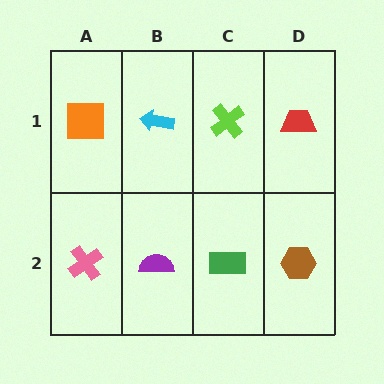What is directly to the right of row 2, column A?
A purple semicircle.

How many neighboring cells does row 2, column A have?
2.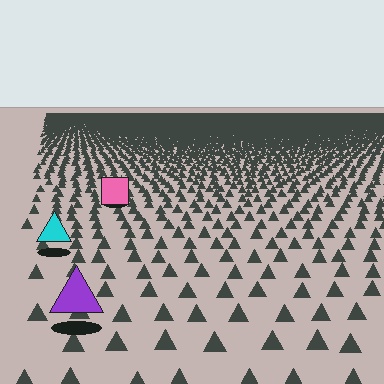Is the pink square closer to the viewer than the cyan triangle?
No. The cyan triangle is closer — you can tell from the texture gradient: the ground texture is coarser near it.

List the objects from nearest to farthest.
From nearest to farthest: the purple triangle, the cyan triangle, the pink square.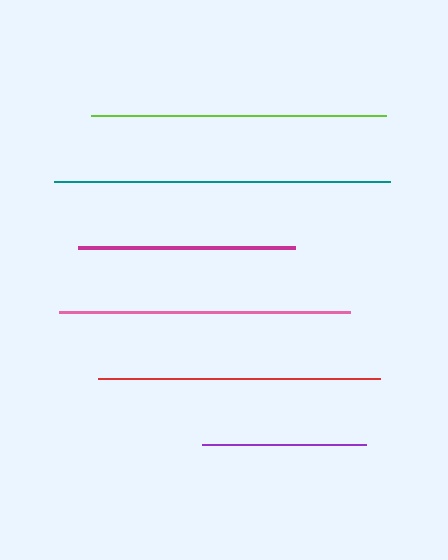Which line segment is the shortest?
The purple line is the shortest at approximately 164 pixels.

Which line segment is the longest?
The teal line is the longest at approximately 336 pixels.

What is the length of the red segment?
The red segment is approximately 282 pixels long.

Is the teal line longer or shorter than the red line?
The teal line is longer than the red line.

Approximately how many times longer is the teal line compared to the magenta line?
The teal line is approximately 1.5 times the length of the magenta line.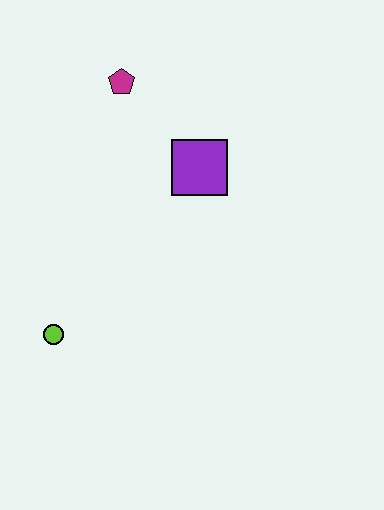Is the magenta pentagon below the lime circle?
No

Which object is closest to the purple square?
The magenta pentagon is closest to the purple square.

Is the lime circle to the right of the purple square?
No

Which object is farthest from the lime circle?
The magenta pentagon is farthest from the lime circle.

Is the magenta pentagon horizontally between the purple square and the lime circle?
Yes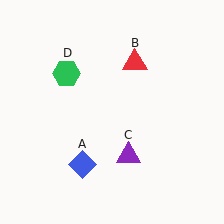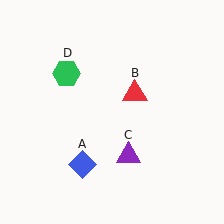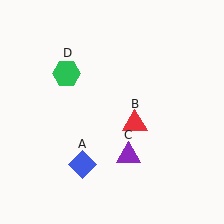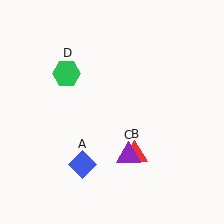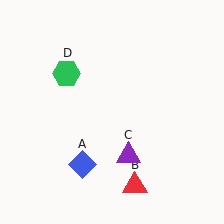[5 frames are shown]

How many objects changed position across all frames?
1 object changed position: red triangle (object B).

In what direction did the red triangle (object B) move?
The red triangle (object B) moved down.